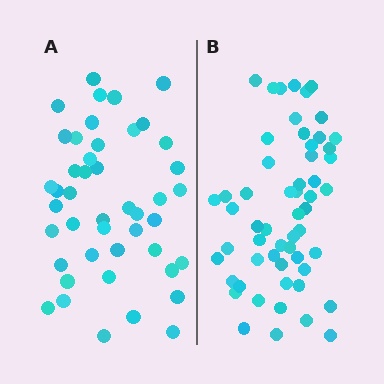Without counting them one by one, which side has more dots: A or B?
Region B (the right region) has more dots.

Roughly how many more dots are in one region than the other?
Region B has roughly 12 or so more dots than region A.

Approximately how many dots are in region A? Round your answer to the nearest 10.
About 40 dots. (The exact count is 45, which rounds to 40.)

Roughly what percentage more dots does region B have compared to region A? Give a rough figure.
About 25% more.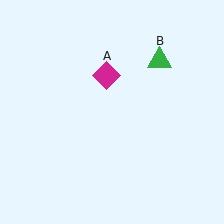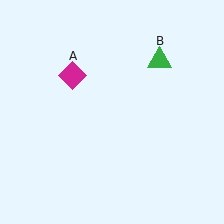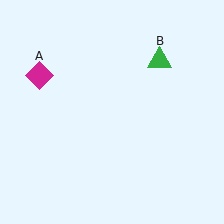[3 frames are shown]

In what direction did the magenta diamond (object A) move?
The magenta diamond (object A) moved left.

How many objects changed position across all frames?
1 object changed position: magenta diamond (object A).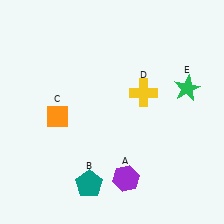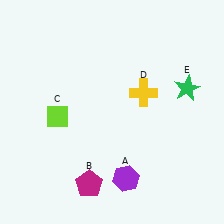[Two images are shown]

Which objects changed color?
B changed from teal to magenta. C changed from orange to lime.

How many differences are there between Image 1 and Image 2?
There are 2 differences between the two images.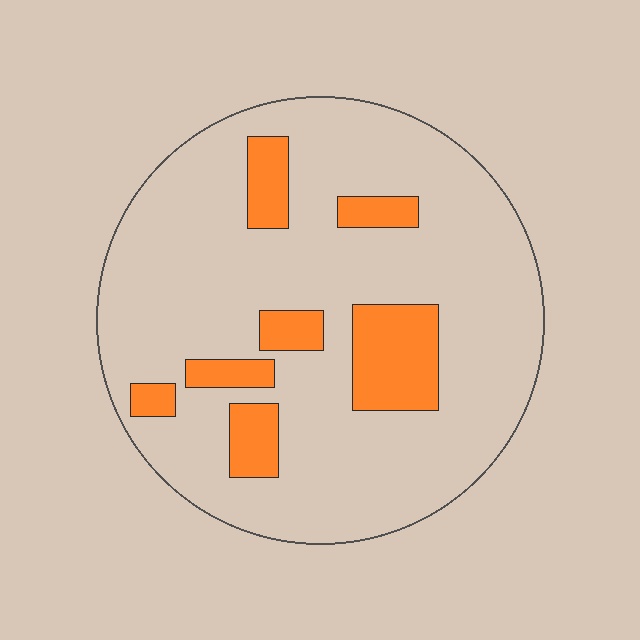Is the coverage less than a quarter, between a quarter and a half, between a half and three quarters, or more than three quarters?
Less than a quarter.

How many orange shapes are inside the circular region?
7.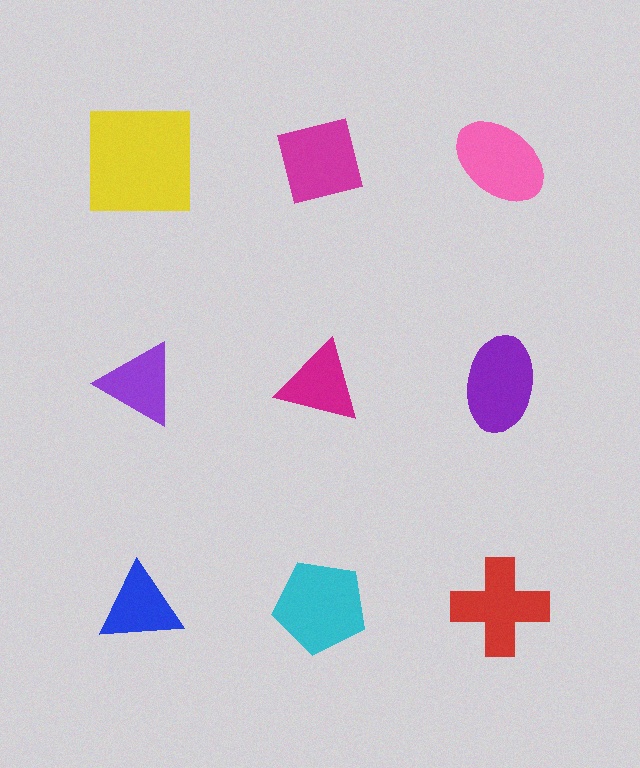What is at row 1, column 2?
A magenta square.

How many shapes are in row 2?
3 shapes.